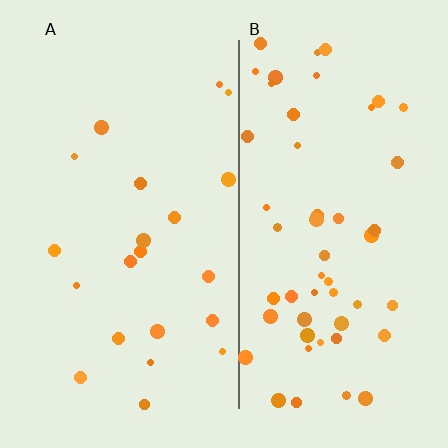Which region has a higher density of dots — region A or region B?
B (the right).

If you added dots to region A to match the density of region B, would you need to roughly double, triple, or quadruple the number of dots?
Approximately triple.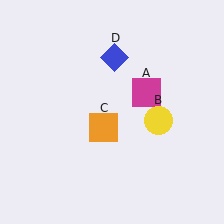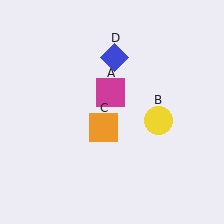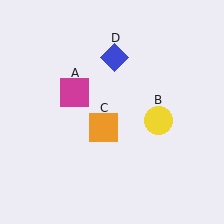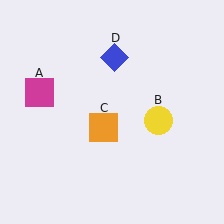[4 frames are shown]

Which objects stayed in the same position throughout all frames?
Yellow circle (object B) and orange square (object C) and blue diamond (object D) remained stationary.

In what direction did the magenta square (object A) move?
The magenta square (object A) moved left.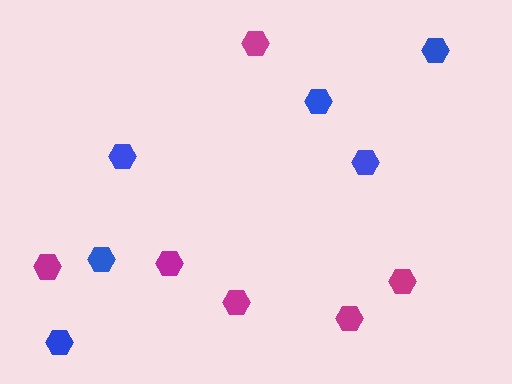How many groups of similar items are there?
There are 2 groups: one group of magenta hexagons (6) and one group of blue hexagons (6).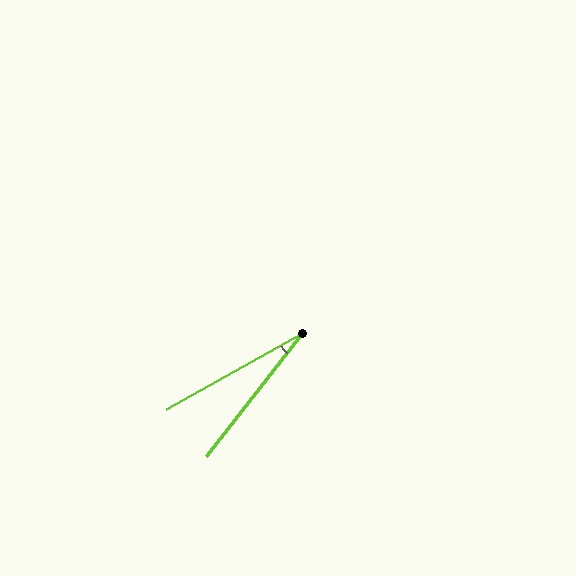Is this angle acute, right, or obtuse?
It is acute.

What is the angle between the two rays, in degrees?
Approximately 23 degrees.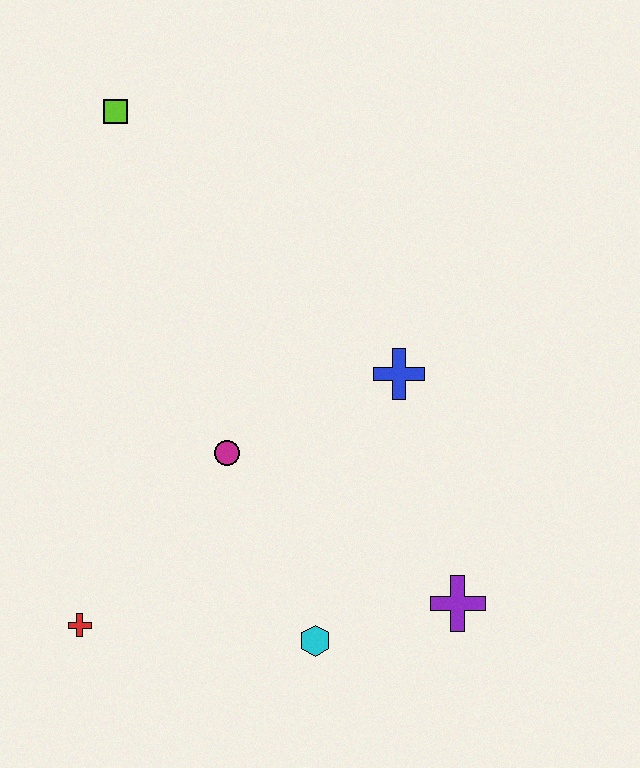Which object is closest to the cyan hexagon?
The purple cross is closest to the cyan hexagon.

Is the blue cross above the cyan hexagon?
Yes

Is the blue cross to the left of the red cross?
No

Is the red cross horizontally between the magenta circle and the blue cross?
No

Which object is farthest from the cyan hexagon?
The lime square is farthest from the cyan hexagon.